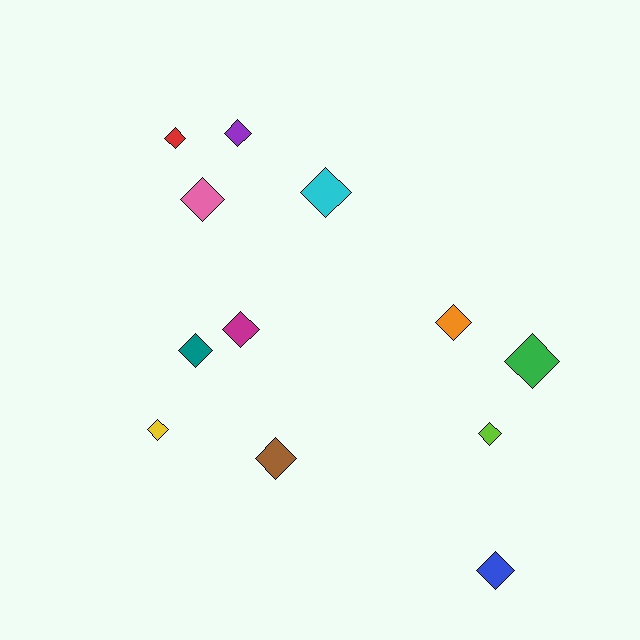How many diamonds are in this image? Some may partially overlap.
There are 12 diamonds.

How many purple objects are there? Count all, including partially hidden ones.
There is 1 purple object.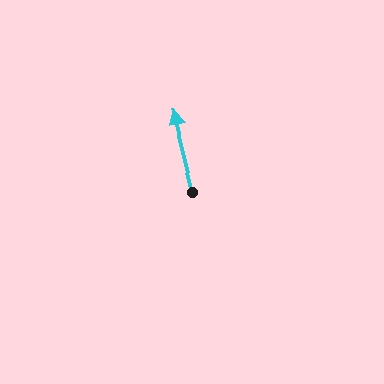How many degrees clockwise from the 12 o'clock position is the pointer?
Approximately 346 degrees.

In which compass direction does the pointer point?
North.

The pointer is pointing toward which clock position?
Roughly 12 o'clock.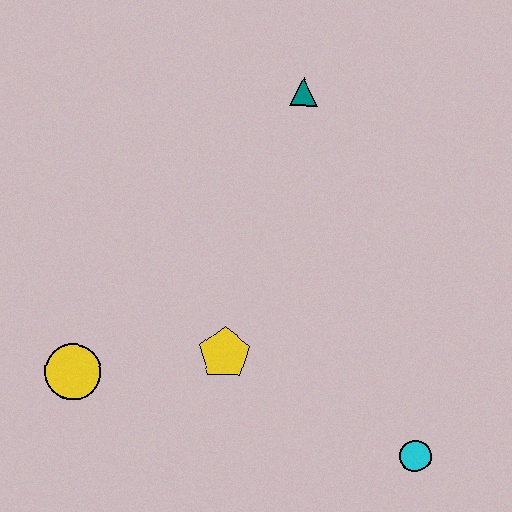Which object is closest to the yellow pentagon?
The yellow circle is closest to the yellow pentagon.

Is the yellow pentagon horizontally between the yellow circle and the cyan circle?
Yes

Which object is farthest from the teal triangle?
The cyan circle is farthest from the teal triangle.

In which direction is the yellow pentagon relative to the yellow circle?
The yellow pentagon is to the right of the yellow circle.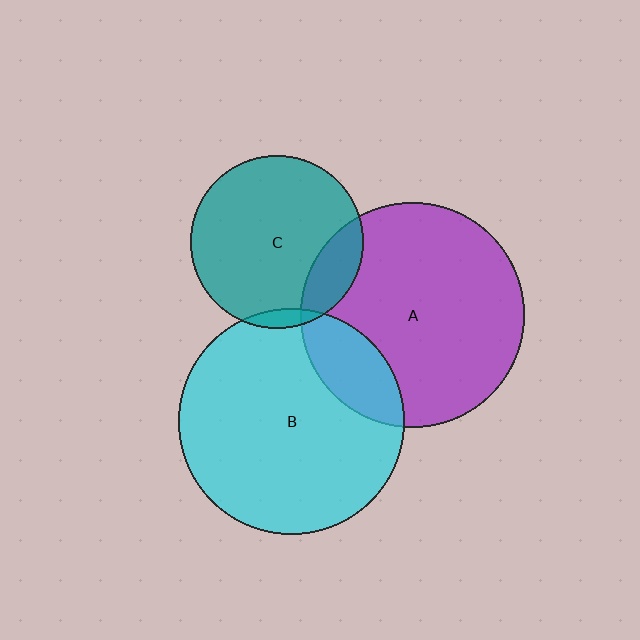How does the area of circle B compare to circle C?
Approximately 1.7 times.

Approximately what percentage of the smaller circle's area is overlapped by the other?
Approximately 15%.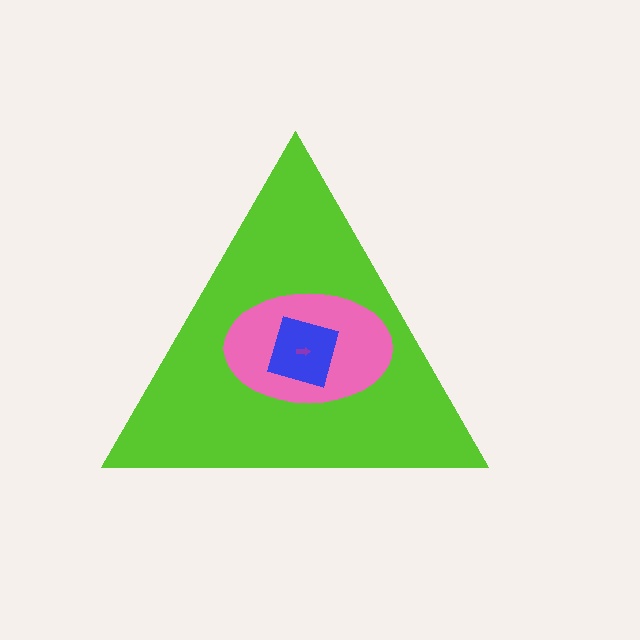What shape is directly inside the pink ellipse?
The blue square.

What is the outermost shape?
The lime triangle.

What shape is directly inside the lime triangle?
The pink ellipse.